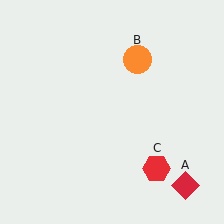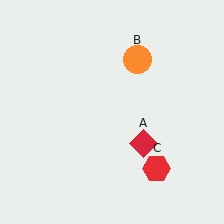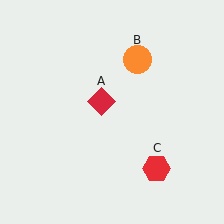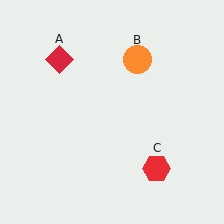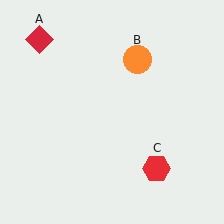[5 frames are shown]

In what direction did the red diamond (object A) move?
The red diamond (object A) moved up and to the left.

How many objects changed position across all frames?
1 object changed position: red diamond (object A).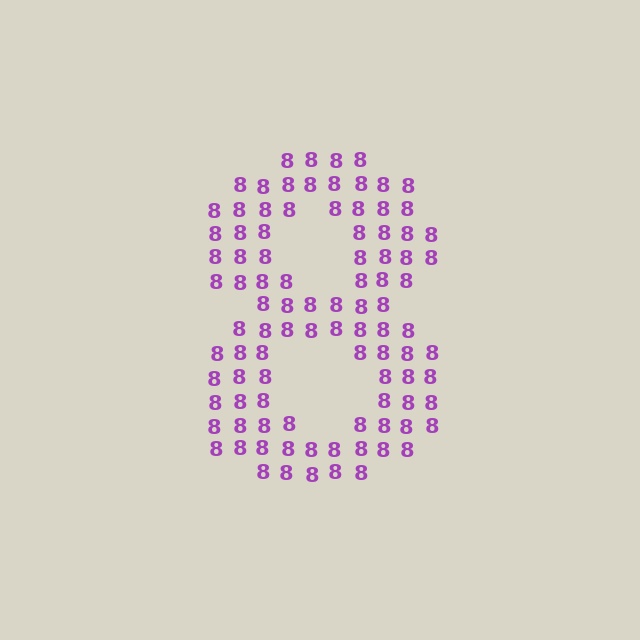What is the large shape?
The large shape is the digit 8.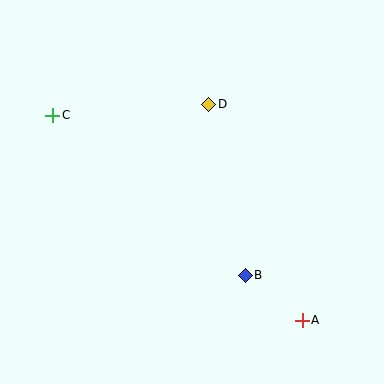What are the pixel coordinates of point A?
Point A is at (302, 320).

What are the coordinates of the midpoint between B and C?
The midpoint between B and C is at (149, 195).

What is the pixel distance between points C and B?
The distance between C and B is 250 pixels.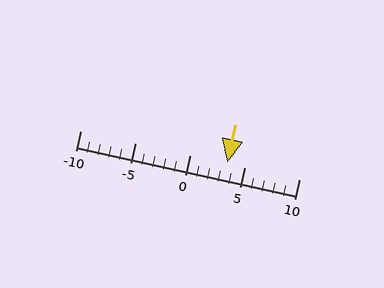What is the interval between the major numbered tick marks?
The major tick marks are spaced 5 units apart.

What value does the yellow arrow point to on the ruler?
The yellow arrow points to approximately 3.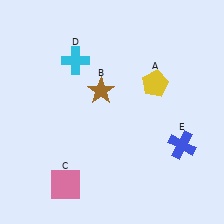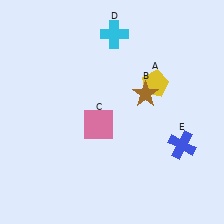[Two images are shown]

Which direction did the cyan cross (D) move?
The cyan cross (D) moved right.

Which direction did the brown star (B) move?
The brown star (B) moved right.